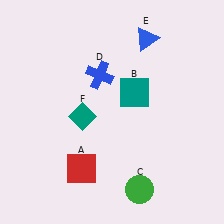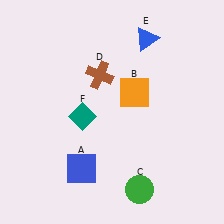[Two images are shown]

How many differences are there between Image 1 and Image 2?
There are 3 differences between the two images.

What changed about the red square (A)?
In Image 1, A is red. In Image 2, it changed to blue.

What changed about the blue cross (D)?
In Image 1, D is blue. In Image 2, it changed to brown.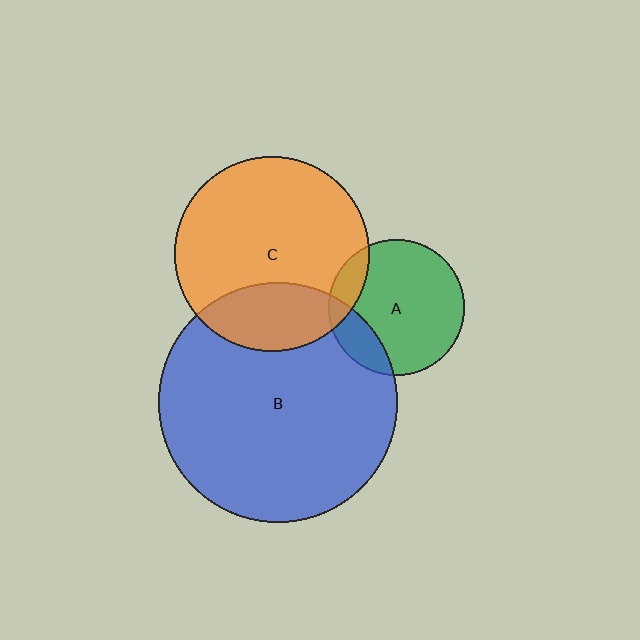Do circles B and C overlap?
Yes.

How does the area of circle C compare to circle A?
Approximately 2.1 times.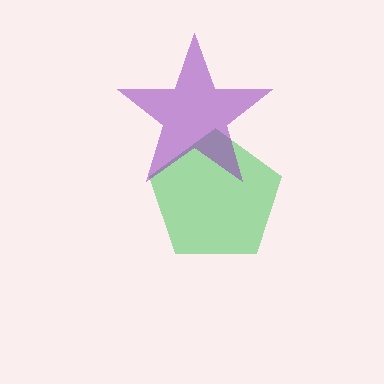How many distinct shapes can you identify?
There are 2 distinct shapes: a green pentagon, a purple star.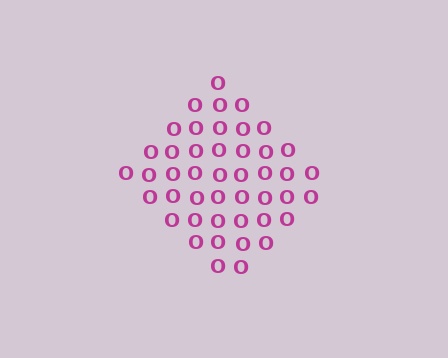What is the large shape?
The large shape is a diamond.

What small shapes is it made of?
It is made of small letter O's.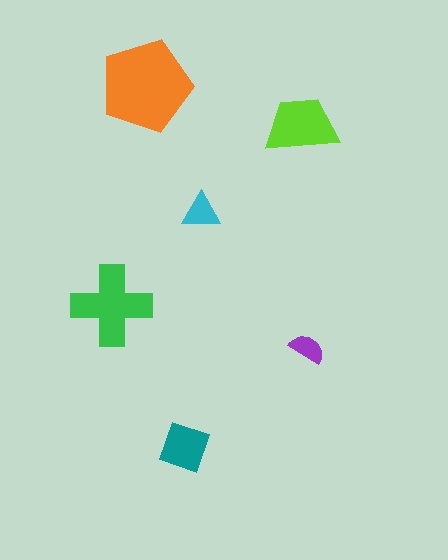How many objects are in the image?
There are 6 objects in the image.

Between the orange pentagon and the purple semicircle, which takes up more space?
The orange pentagon.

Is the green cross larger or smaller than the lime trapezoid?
Larger.